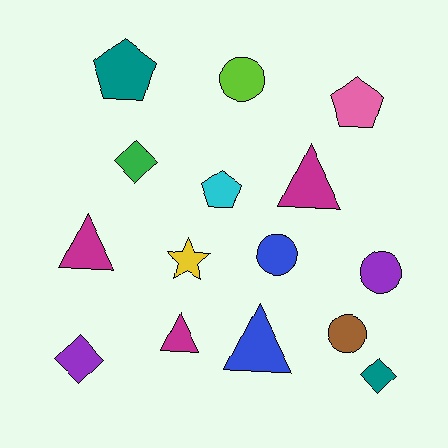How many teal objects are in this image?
There are 2 teal objects.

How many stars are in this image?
There is 1 star.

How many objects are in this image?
There are 15 objects.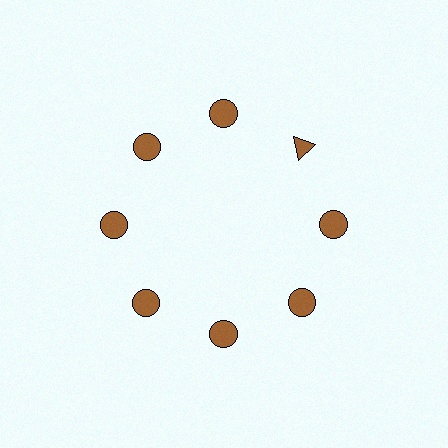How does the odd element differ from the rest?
It has a different shape: triangle instead of circle.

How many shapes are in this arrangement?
There are 8 shapes arranged in a ring pattern.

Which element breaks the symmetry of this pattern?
The brown triangle at roughly the 2 o'clock position breaks the symmetry. All other shapes are brown circles.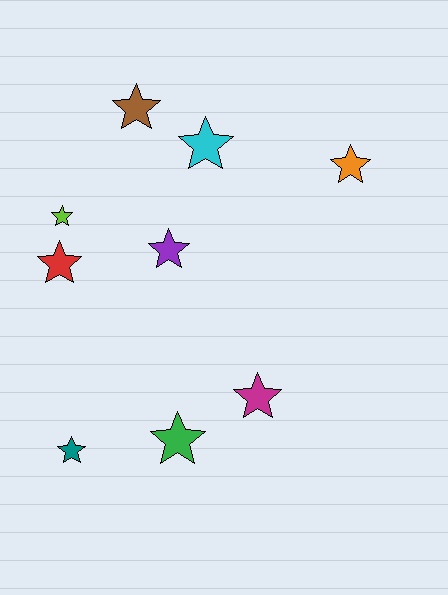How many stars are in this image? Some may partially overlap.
There are 9 stars.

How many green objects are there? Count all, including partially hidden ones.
There is 1 green object.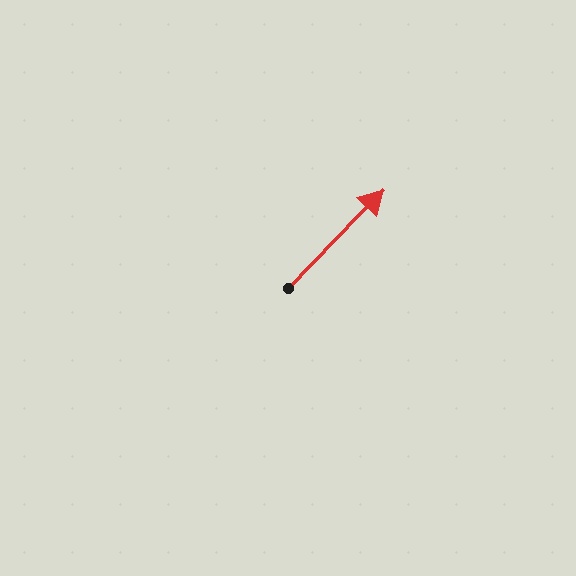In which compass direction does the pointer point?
Northeast.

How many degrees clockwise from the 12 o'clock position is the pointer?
Approximately 44 degrees.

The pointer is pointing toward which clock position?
Roughly 1 o'clock.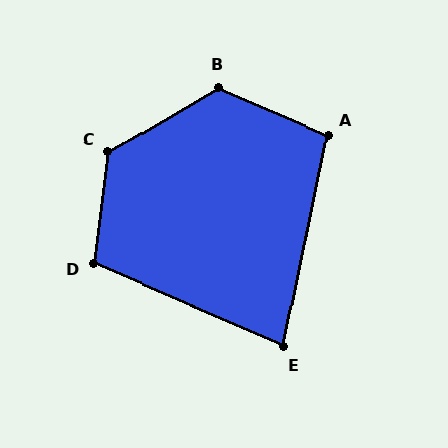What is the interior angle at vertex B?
Approximately 126 degrees (obtuse).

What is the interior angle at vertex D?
Approximately 106 degrees (obtuse).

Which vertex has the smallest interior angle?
E, at approximately 78 degrees.